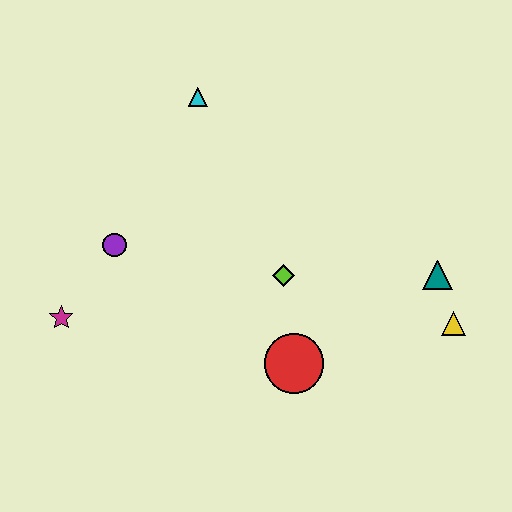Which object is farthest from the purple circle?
The yellow triangle is farthest from the purple circle.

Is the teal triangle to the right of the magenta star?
Yes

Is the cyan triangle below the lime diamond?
No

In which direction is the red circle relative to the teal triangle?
The red circle is to the left of the teal triangle.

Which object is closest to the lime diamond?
The red circle is closest to the lime diamond.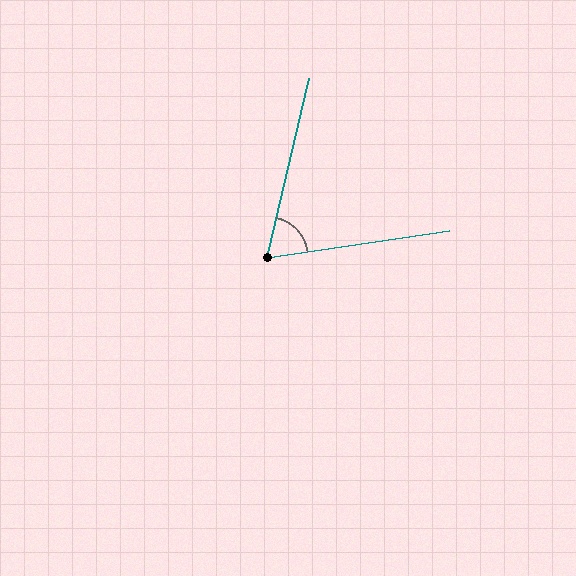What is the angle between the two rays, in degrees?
Approximately 68 degrees.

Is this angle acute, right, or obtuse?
It is acute.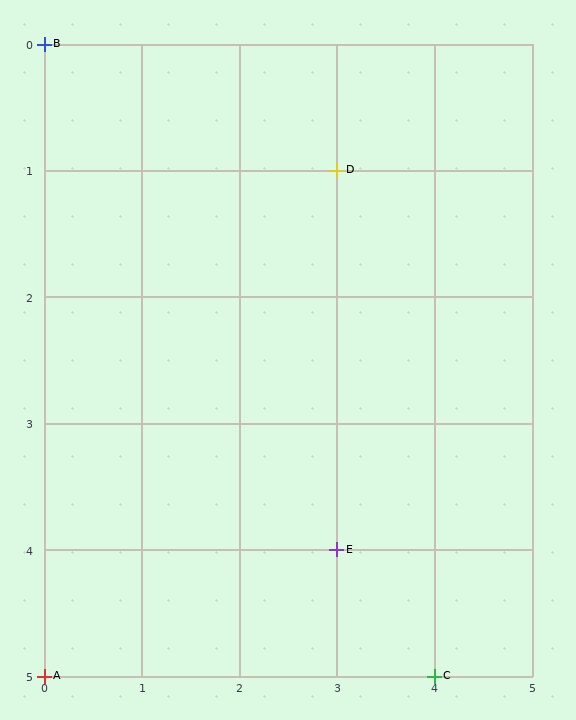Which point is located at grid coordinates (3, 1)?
Point D is at (3, 1).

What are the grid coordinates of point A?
Point A is at grid coordinates (0, 5).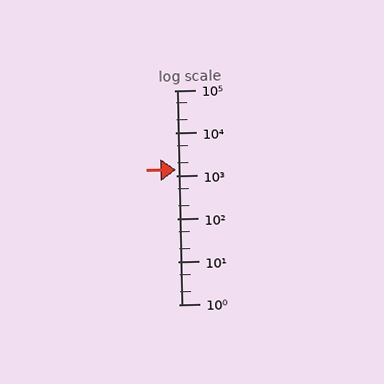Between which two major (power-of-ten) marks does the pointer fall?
The pointer is between 1000 and 10000.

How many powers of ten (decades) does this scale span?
The scale spans 5 decades, from 1 to 100000.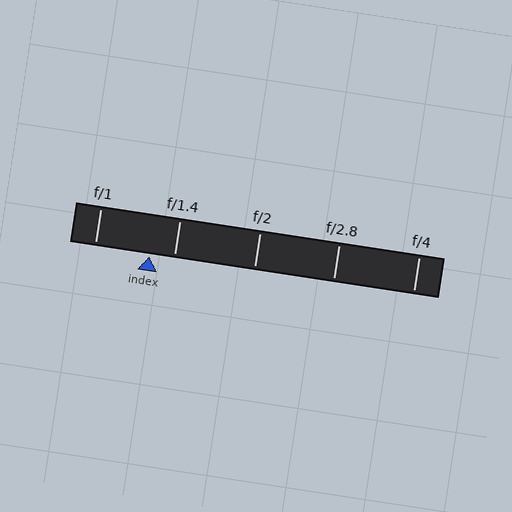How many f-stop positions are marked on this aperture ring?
There are 5 f-stop positions marked.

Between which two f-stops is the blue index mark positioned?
The index mark is between f/1 and f/1.4.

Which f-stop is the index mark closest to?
The index mark is closest to f/1.4.